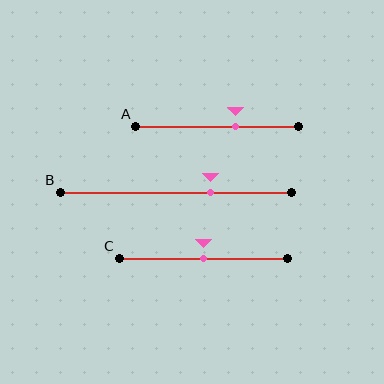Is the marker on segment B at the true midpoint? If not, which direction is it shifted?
No, the marker on segment B is shifted to the right by about 15% of the segment length.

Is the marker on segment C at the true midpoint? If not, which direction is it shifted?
Yes, the marker on segment C is at the true midpoint.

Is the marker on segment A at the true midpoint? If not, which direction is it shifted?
No, the marker on segment A is shifted to the right by about 11% of the segment length.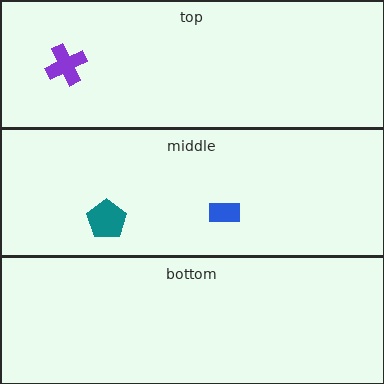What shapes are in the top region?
The purple cross.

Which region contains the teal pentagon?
The middle region.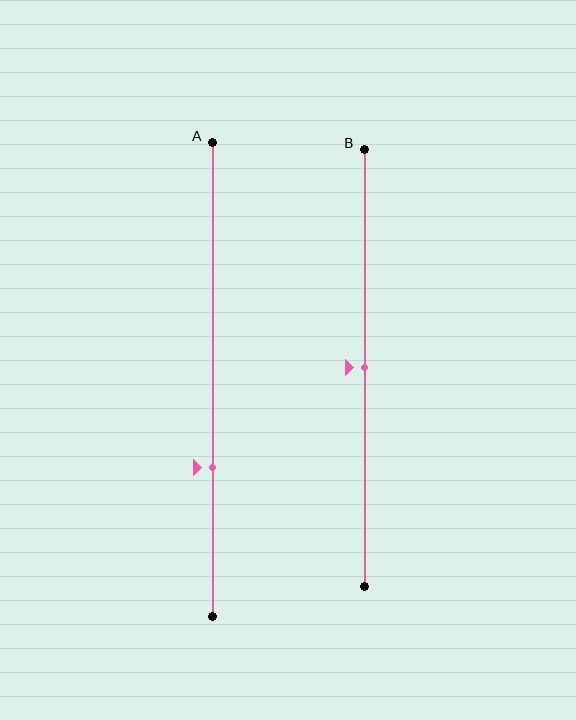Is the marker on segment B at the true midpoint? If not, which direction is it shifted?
Yes, the marker on segment B is at the true midpoint.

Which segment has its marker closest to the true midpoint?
Segment B has its marker closest to the true midpoint.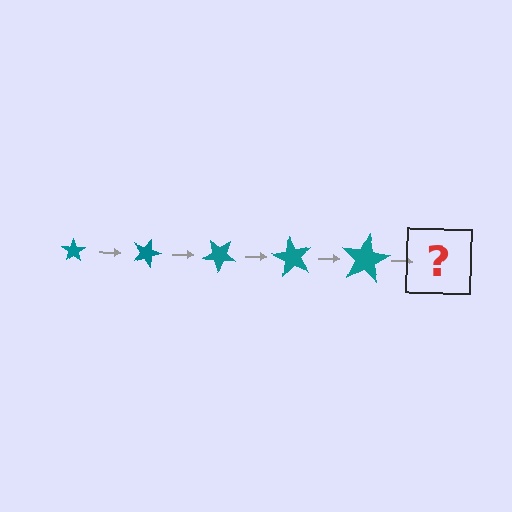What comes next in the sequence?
The next element should be a star, larger than the previous one and rotated 100 degrees from the start.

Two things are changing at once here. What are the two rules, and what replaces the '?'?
The two rules are that the star grows larger each step and it rotates 20 degrees each step. The '?' should be a star, larger than the previous one and rotated 100 degrees from the start.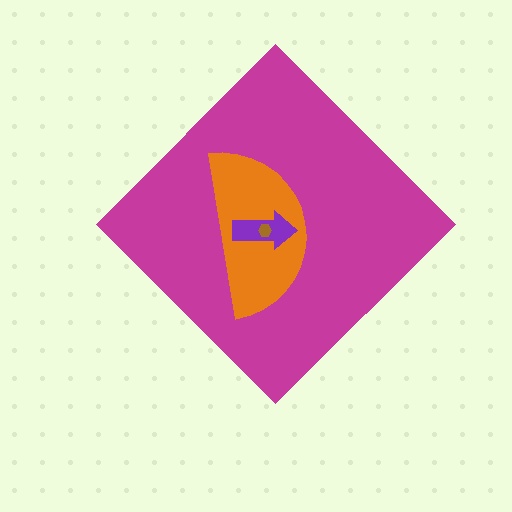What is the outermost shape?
The magenta diamond.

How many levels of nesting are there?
4.